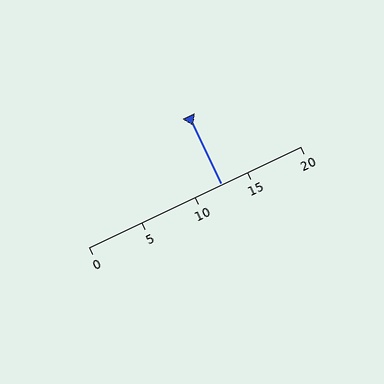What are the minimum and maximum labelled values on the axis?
The axis runs from 0 to 20.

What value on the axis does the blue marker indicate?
The marker indicates approximately 12.5.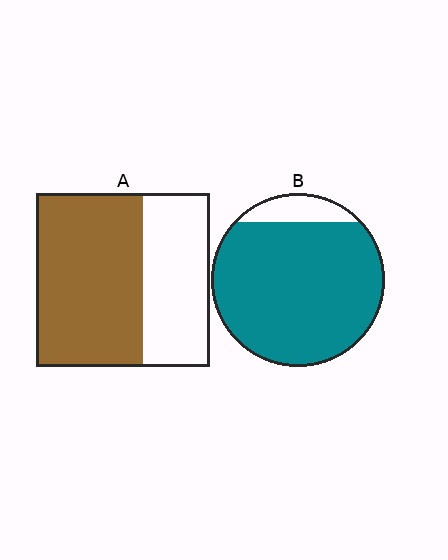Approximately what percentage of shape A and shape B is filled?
A is approximately 60% and B is approximately 90%.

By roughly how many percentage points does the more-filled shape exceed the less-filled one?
By roughly 30 percentage points (B over A).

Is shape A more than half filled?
Yes.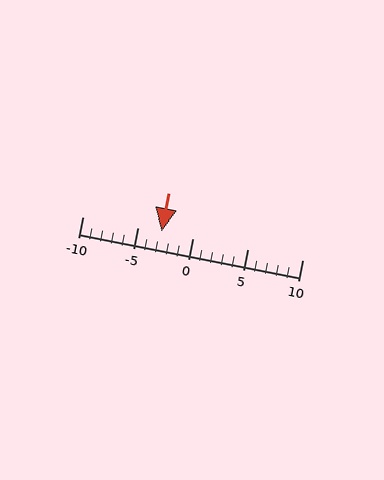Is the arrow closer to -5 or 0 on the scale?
The arrow is closer to -5.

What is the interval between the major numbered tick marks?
The major tick marks are spaced 5 units apart.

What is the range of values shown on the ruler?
The ruler shows values from -10 to 10.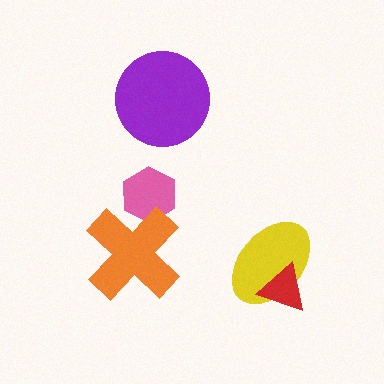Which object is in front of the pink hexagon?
The orange cross is in front of the pink hexagon.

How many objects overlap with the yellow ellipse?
1 object overlaps with the yellow ellipse.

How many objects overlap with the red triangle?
1 object overlaps with the red triangle.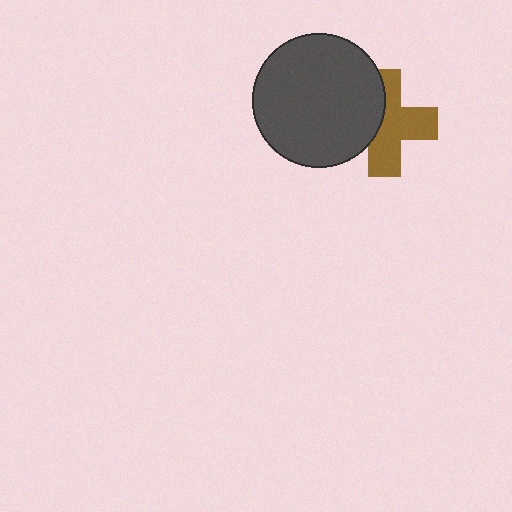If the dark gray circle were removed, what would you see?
You would see the complete brown cross.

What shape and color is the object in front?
The object in front is a dark gray circle.